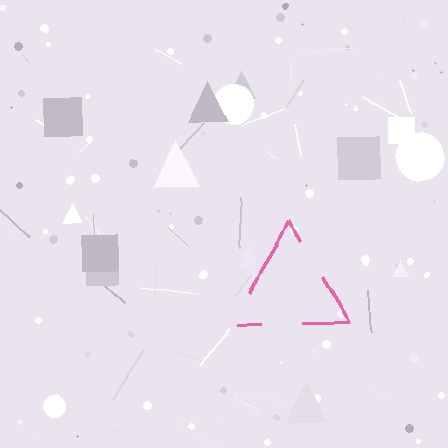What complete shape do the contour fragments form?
The contour fragments form a triangle.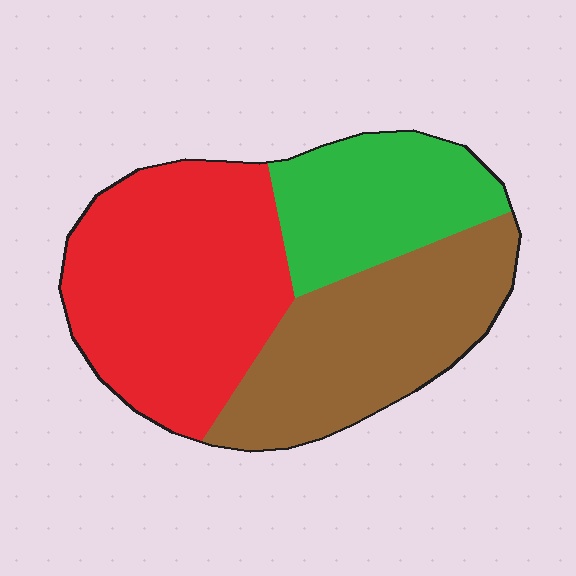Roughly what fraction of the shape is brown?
Brown takes up about one third (1/3) of the shape.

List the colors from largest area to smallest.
From largest to smallest: red, brown, green.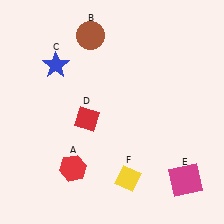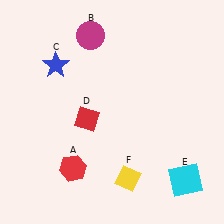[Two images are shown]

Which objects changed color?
B changed from brown to magenta. E changed from magenta to cyan.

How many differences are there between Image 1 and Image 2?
There are 2 differences between the two images.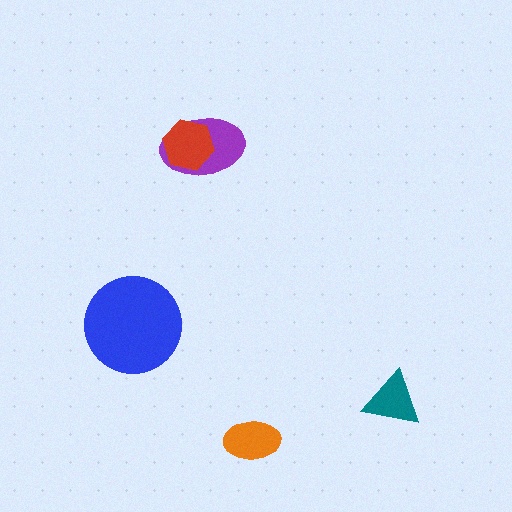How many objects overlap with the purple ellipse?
1 object overlaps with the purple ellipse.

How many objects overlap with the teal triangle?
0 objects overlap with the teal triangle.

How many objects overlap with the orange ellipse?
0 objects overlap with the orange ellipse.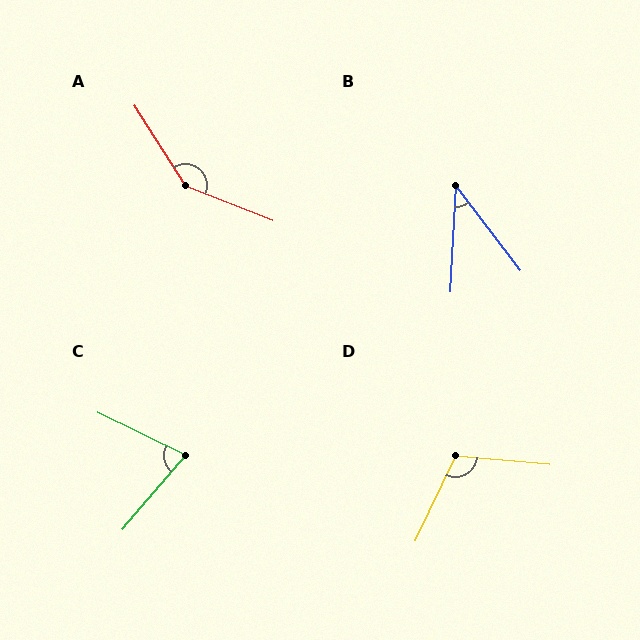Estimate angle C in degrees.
Approximately 75 degrees.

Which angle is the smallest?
B, at approximately 41 degrees.